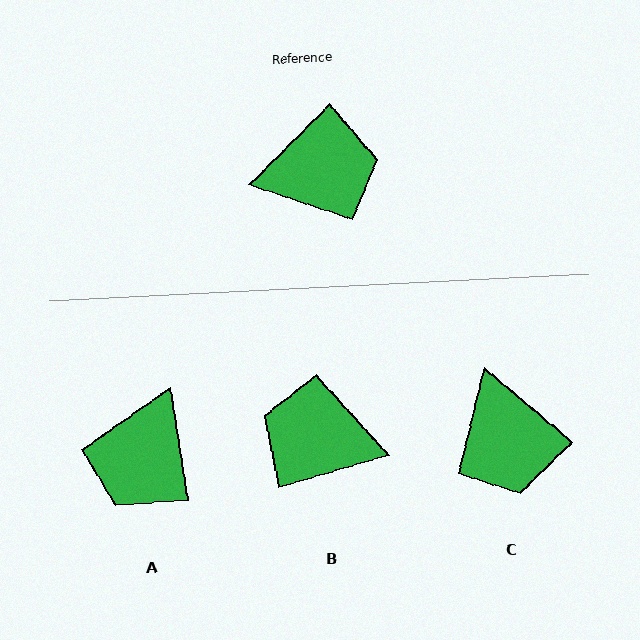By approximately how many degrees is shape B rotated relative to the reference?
Approximately 151 degrees counter-clockwise.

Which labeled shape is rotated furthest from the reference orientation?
B, about 151 degrees away.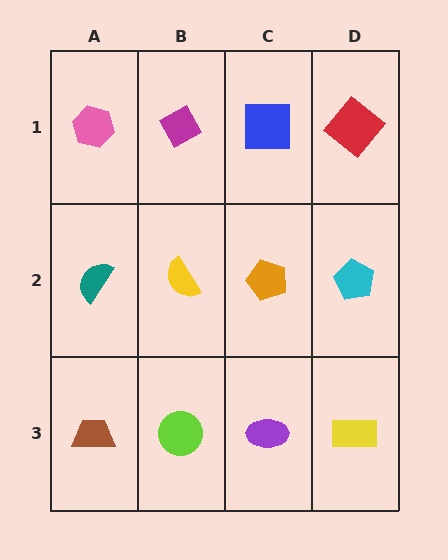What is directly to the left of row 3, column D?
A purple ellipse.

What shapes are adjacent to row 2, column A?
A pink hexagon (row 1, column A), a brown trapezoid (row 3, column A), a yellow semicircle (row 2, column B).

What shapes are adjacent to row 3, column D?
A cyan pentagon (row 2, column D), a purple ellipse (row 3, column C).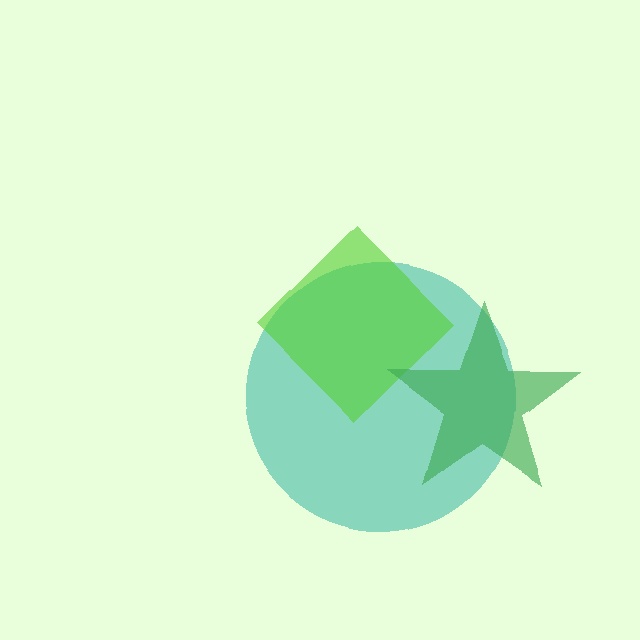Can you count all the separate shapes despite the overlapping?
Yes, there are 3 separate shapes.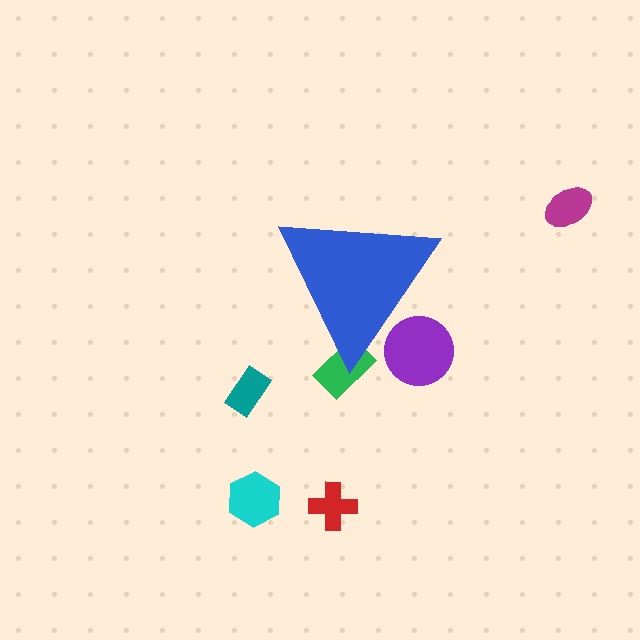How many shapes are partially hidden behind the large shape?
2 shapes are partially hidden.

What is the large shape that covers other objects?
A blue triangle.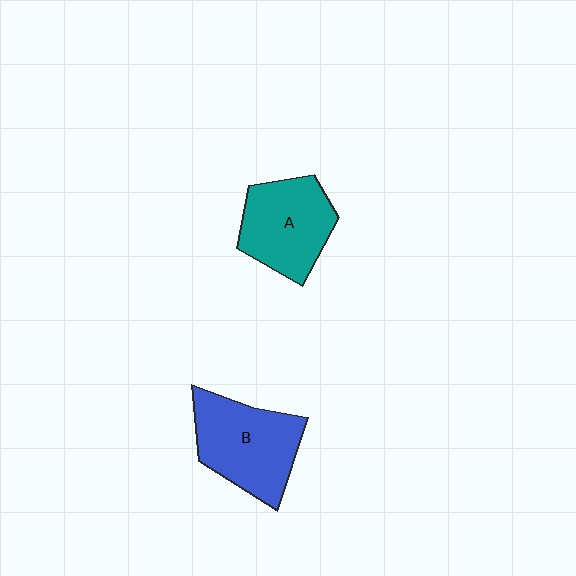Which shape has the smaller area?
Shape A (teal).